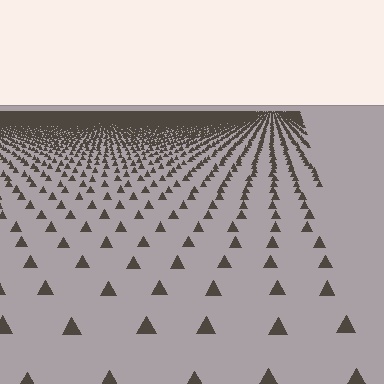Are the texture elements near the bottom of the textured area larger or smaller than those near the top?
Larger. Near the bottom, elements are closer to the viewer and appear at a bigger on-screen size.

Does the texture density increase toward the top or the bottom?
Density increases toward the top.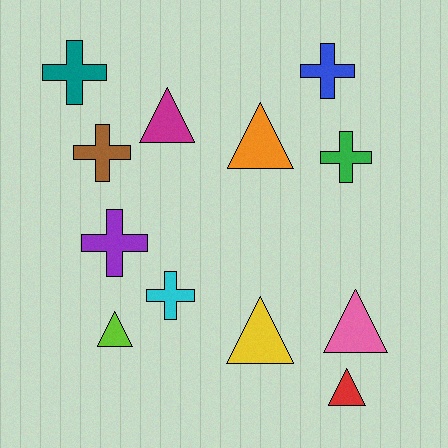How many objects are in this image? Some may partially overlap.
There are 12 objects.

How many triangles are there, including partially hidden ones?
There are 6 triangles.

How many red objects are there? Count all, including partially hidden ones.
There is 1 red object.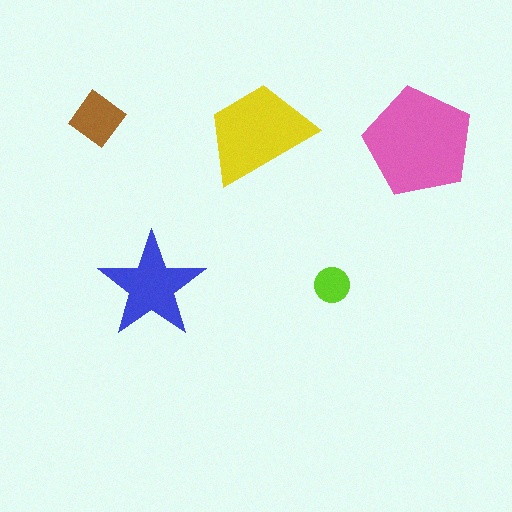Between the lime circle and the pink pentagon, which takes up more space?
The pink pentagon.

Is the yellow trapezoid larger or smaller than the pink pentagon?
Smaller.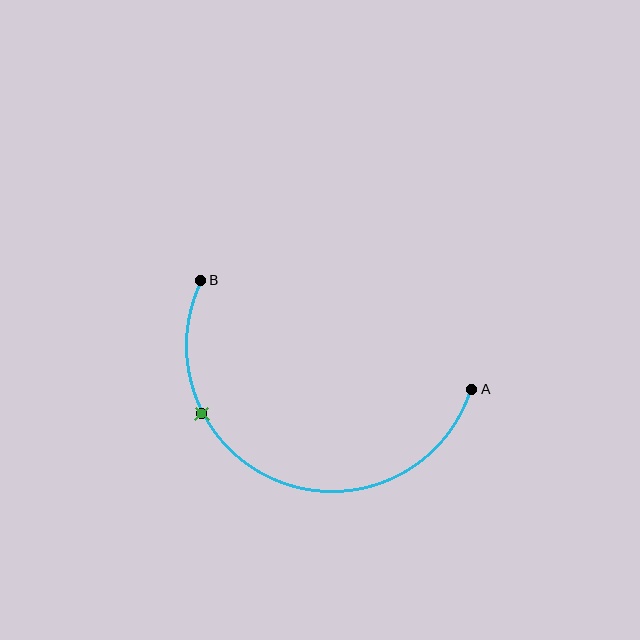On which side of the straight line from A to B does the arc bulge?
The arc bulges below the straight line connecting A and B.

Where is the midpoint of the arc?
The arc midpoint is the point on the curve farthest from the straight line joining A and B. It sits below that line.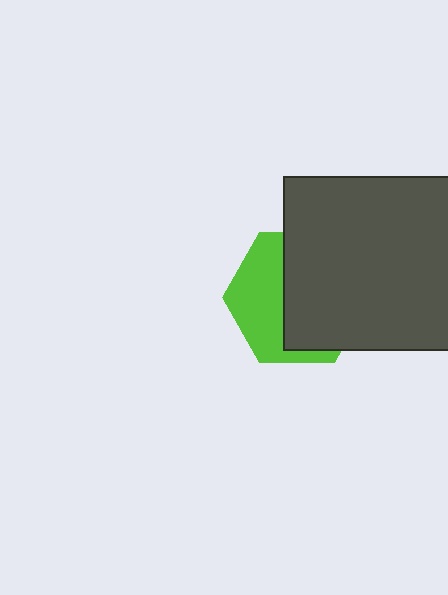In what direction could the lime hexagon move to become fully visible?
The lime hexagon could move left. That would shift it out from behind the dark gray square entirely.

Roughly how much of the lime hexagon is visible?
A small part of it is visible (roughly 42%).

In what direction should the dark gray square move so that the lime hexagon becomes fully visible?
The dark gray square should move right. That is the shortest direction to clear the overlap and leave the lime hexagon fully visible.